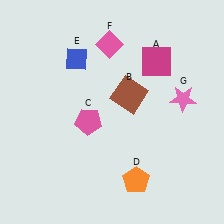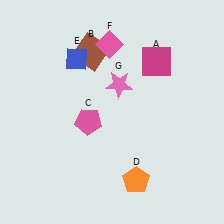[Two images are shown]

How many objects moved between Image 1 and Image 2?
2 objects moved between the two images.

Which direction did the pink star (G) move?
The pink star (G) moved left.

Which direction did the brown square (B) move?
The brown square (B) moved up.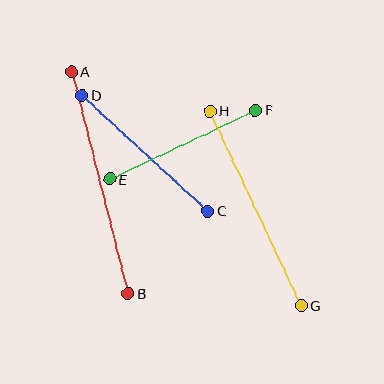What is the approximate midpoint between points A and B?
The midpoint is at approximately (100, 183) pixels.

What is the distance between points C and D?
The distance is approximately 171 pixels.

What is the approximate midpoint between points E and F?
The midpoint is at approximately (183, 144) pixels.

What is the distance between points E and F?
The distance is approximately 161 pixels.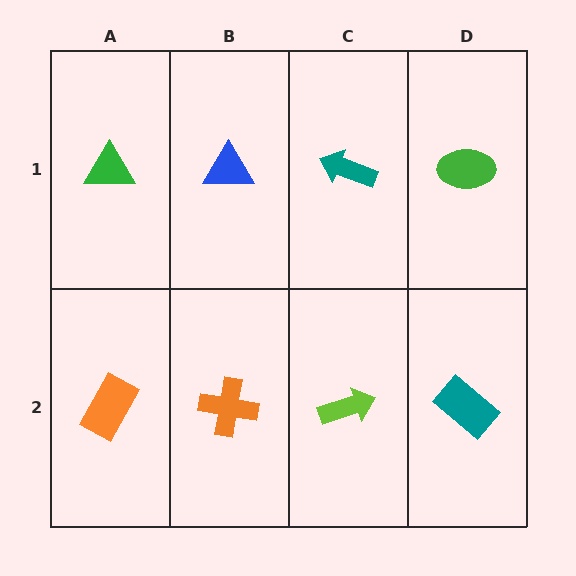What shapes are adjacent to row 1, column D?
A teal rectangle (row 2, column D), a teal arrow (row 1, column C).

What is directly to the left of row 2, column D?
A lime arrow.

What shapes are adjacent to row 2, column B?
A blue triangle (row 1, column B), an orange rectangle (row 2, column A), a lime arrow (row 2, column C).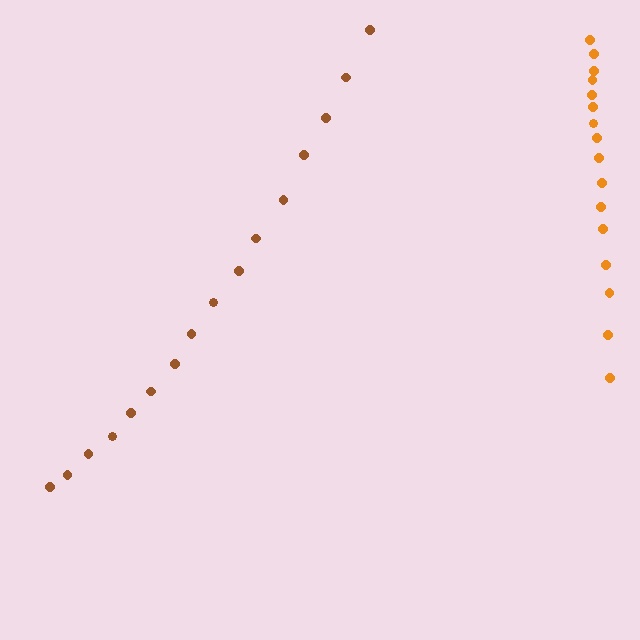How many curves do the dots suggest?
There are 2 distinct paths.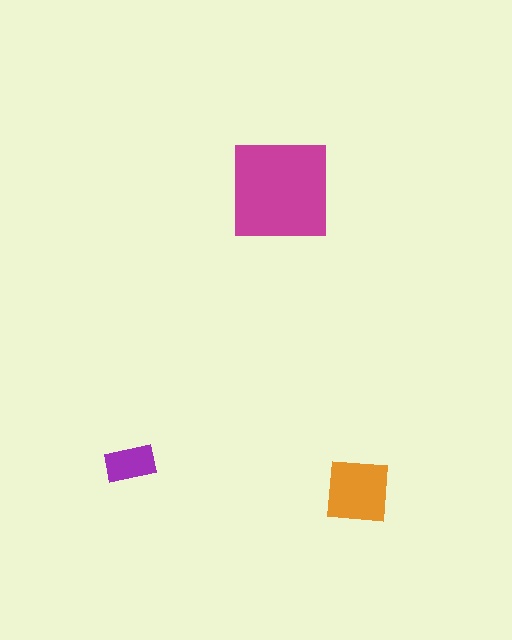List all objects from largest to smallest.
The magenta square, the orange square, the purple rectangle.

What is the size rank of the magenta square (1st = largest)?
1st.